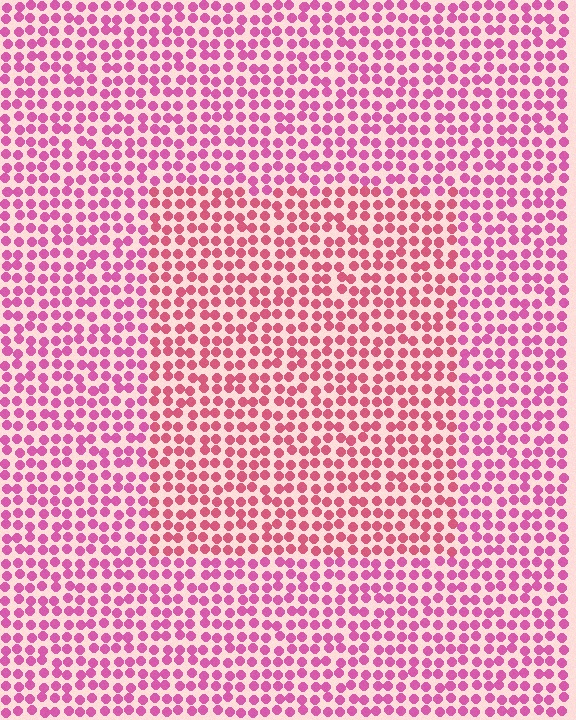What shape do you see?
I see a rectangle.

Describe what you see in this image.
The image is filled with small pink elements in a uniform arrangement. A rectangle-shaped region is visible where the elements are tinted to a slightly different hue, forming a subtle color boundary.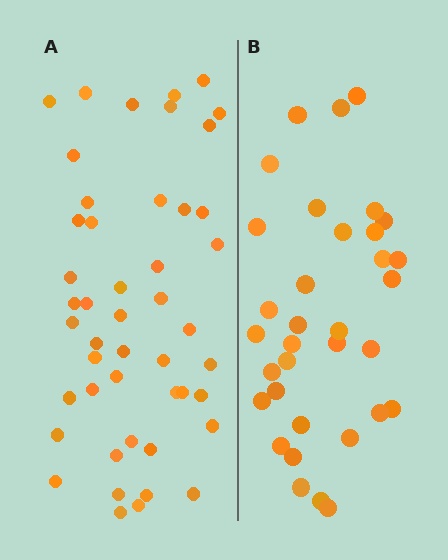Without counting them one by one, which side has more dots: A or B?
Region A (the left region) has more dots.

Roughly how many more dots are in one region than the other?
Region A has approximately 15 more dots than region B.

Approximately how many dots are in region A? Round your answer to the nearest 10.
About 50 dots. (The exact count is 47, which rounds to 50.)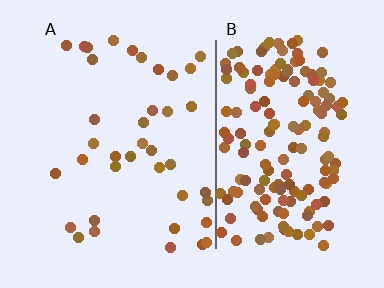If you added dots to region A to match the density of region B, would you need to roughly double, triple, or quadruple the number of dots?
Approximately quadruple.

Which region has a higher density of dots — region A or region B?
B (the right).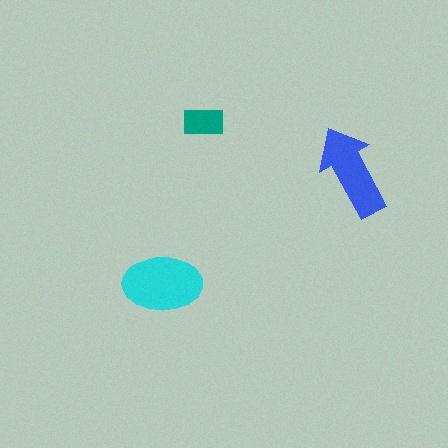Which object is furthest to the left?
The cyan ellipse is leftmost.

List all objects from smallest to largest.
The teal rectangle, the blue arrow, the cyan ellipse.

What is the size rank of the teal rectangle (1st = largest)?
3rd.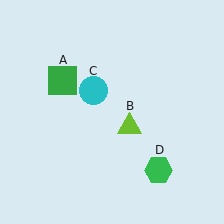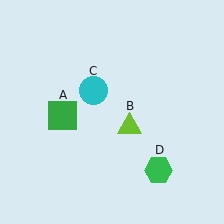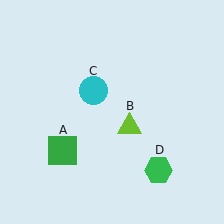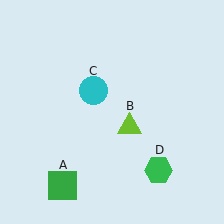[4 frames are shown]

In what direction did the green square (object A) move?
The green square (object A) moved down.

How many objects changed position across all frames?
1 object changed position: green square (object A).